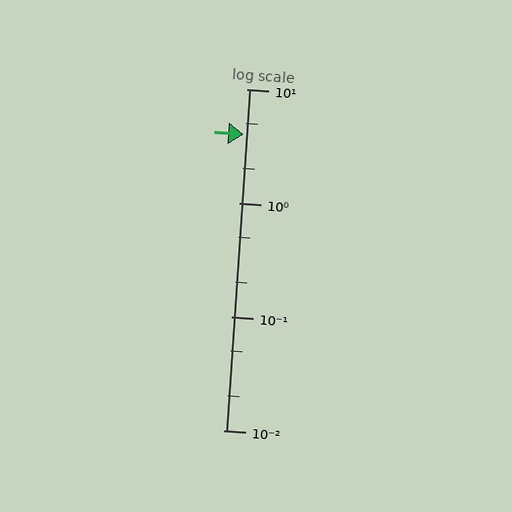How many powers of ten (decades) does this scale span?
The scale spans 3 decades, from 0.01 to 10.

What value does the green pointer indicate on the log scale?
The pointer indicates approximately 4.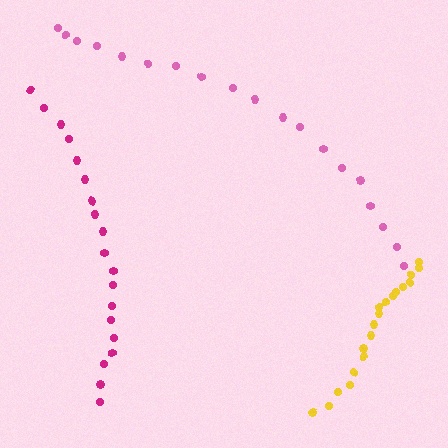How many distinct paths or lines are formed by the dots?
There are 3 distinct paths.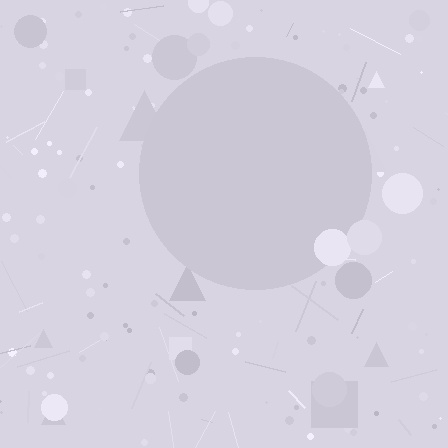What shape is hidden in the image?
A circle is hidden in the image.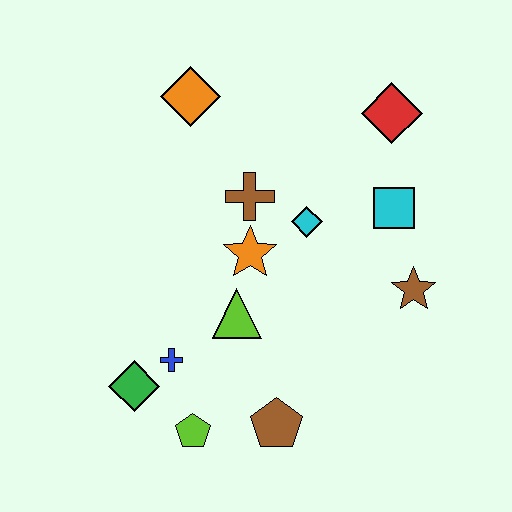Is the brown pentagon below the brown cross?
Yes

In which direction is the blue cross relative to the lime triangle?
The blue cross is to the left of the lime triangle.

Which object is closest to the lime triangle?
The orange star is closest to the lime triangle.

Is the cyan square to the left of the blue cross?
No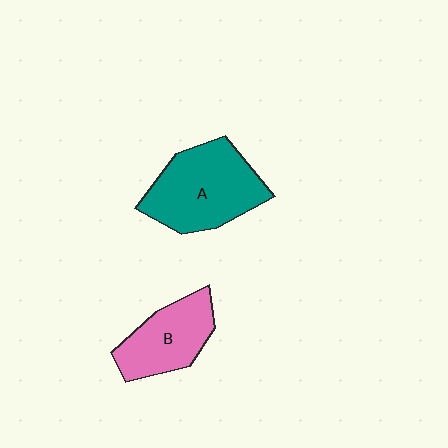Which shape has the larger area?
Shape A (teal).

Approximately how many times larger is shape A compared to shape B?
Approximately 1.4 times.